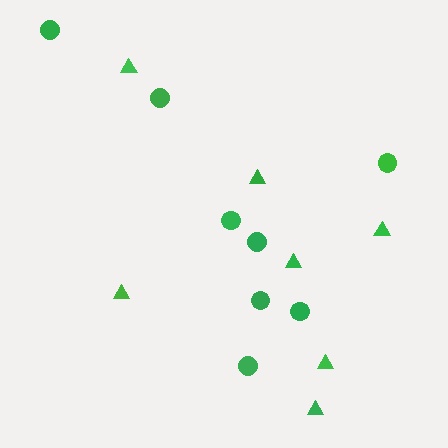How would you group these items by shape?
There are 2 groups: one group of triangles (7) and one group of circles (8).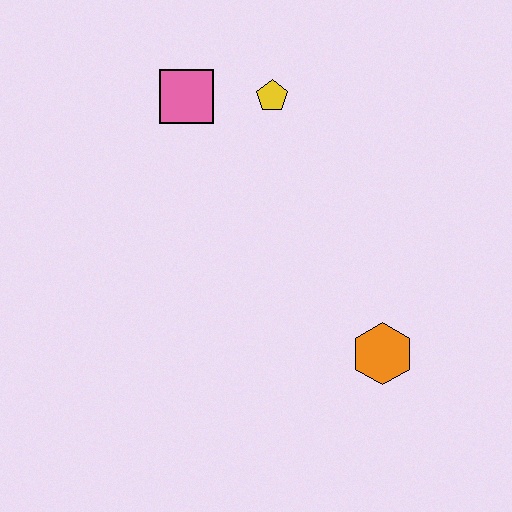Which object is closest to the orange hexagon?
The yellow pentagon is closest to the orange hexagon.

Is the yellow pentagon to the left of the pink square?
No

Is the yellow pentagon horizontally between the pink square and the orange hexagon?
Yes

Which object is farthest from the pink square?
The orange hexagon is farthest from the pink square.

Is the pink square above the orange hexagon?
Yes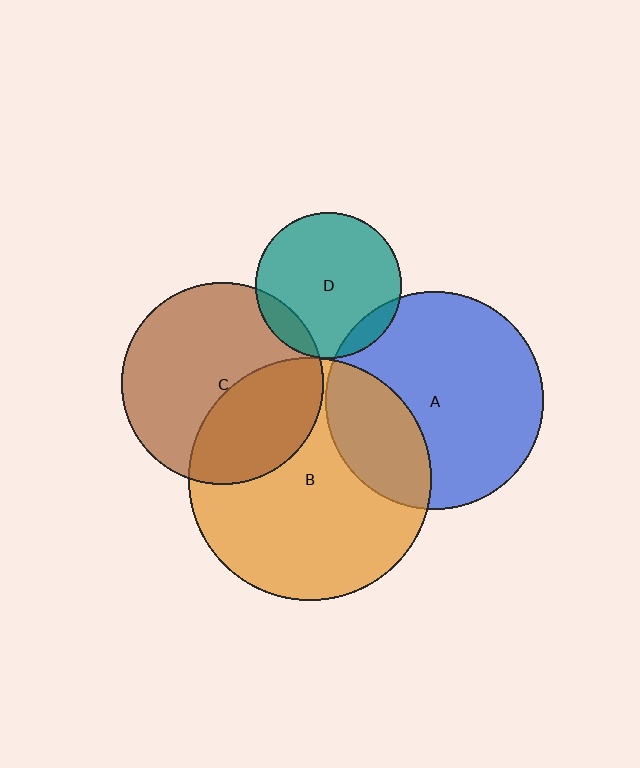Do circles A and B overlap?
Yes.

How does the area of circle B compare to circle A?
Approximately 1.2 times.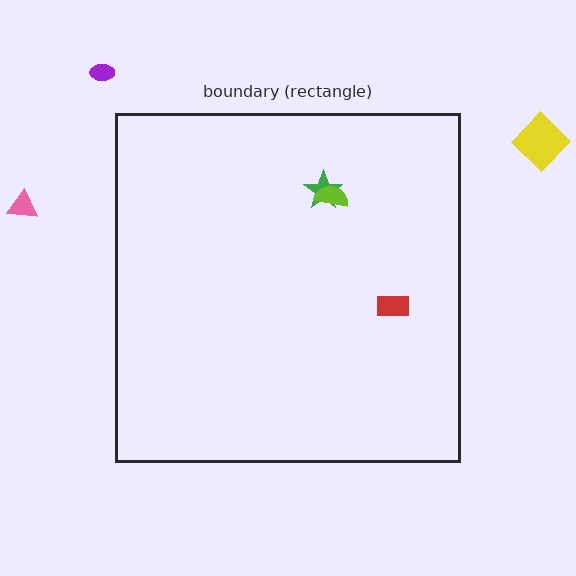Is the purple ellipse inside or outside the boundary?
Outside.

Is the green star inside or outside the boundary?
Inside.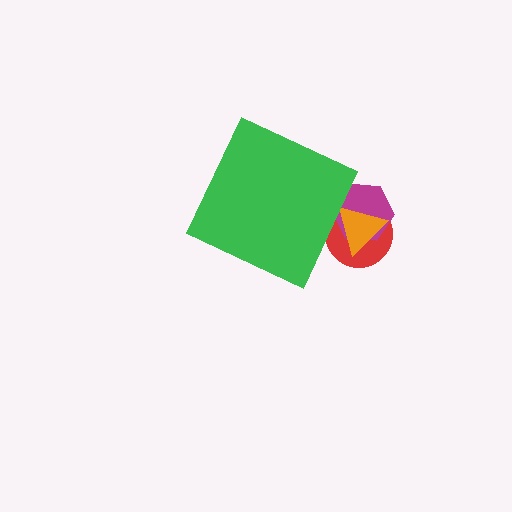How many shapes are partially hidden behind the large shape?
3 shapes are partially hidden.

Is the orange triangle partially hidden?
Yes, the orange triangle is partially hidden behind the green diamond.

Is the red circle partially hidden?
Yes, the red circle is partially hidden behind the green diamond.